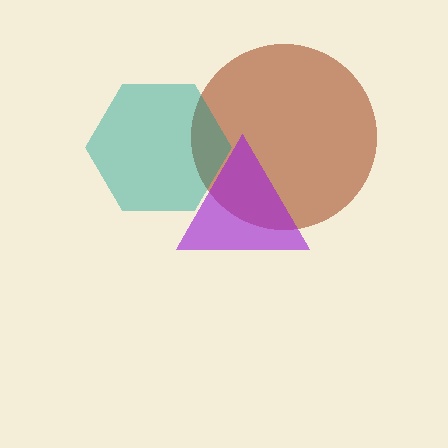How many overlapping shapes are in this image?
There are 3 overlapping shapes in the image.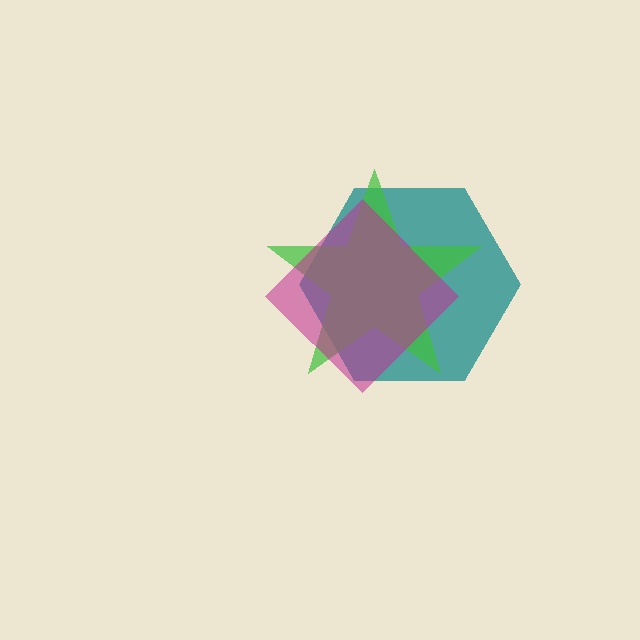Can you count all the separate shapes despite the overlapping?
Yes, there are 3 separate shapes.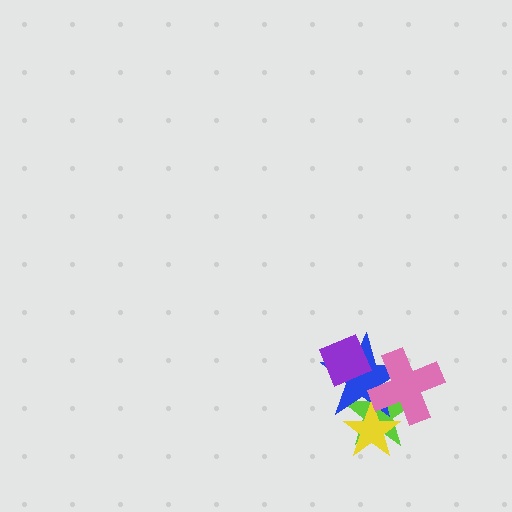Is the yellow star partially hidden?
Yes, it is partially covered by another shape.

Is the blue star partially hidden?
Yes, it is partially covered by another shape.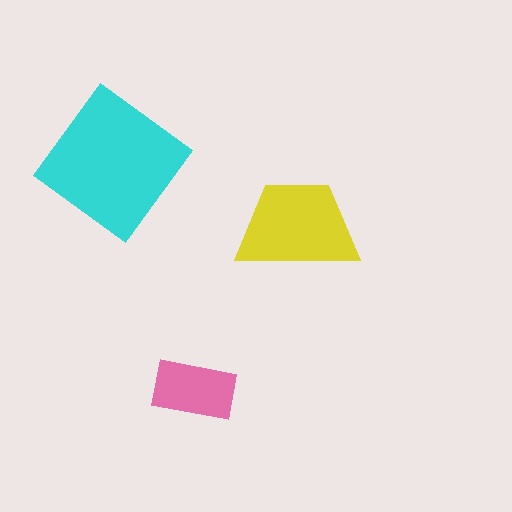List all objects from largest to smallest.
The cyan diamond, the yellow trapezoid, the pink rectangle.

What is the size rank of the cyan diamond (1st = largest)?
1st.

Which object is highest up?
The cyan diamond is topmost.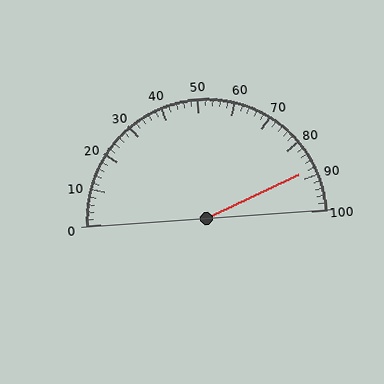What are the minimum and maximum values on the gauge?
The gauge ranges from 0 to 100.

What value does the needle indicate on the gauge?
The needle indicates approximately 88.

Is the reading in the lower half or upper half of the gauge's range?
The reading is in the upper half of the range (0 to 100).